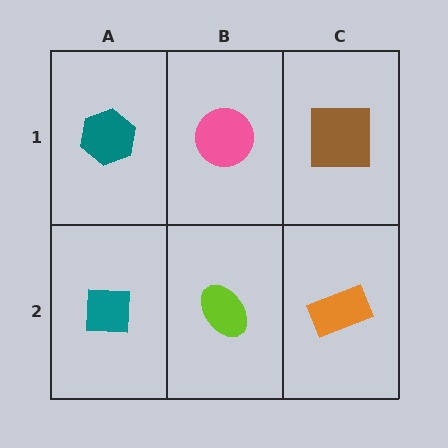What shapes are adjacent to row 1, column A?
A teal square (row 2, column A), a pink circle (row 1, column B).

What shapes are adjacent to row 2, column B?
A pink circle (row 1, column B), a teal square (row 2, column A), an orange rectangle (row 2, column C).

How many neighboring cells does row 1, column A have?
2.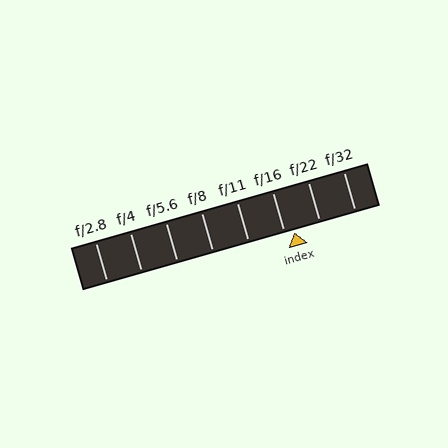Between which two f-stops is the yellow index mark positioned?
The index mark is between f/16 and f/22.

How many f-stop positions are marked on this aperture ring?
There are 8 f-stop positions marked.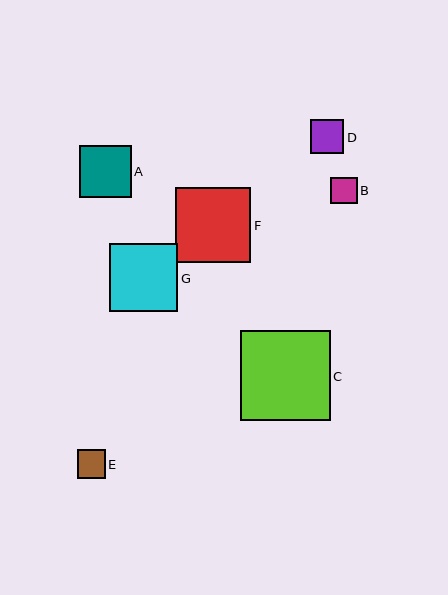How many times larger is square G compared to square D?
Square G is approximately 2.0 times the size of square D.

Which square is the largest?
Square C is the largest with a size of approximately 90 pixels.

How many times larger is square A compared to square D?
Square A is approximately 1.6 times the size of square D.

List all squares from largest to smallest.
From largest to smallest: C, F, G, A, D, E, B.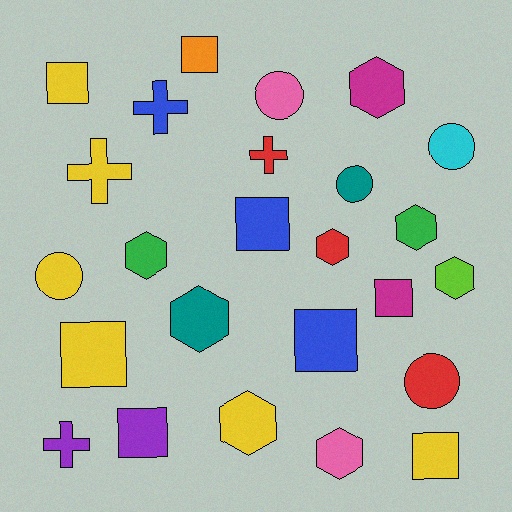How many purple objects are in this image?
There are 2 purple objects.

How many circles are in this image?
There are 5 circles.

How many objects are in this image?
There are 25 objects.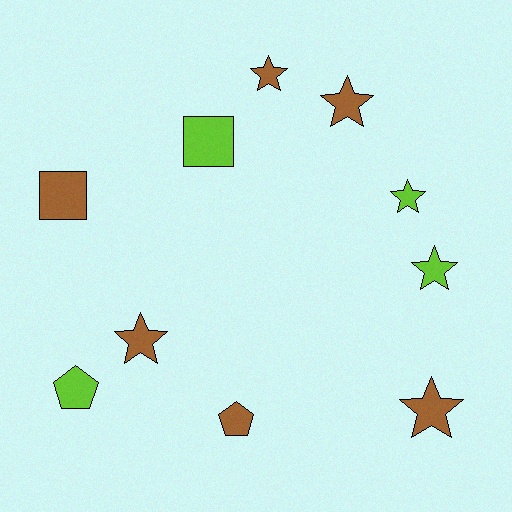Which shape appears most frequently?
Star, with 6 objects.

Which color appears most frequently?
Brown, with 6 objects.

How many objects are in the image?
There are 10 objects.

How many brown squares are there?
There is 1 brown square.